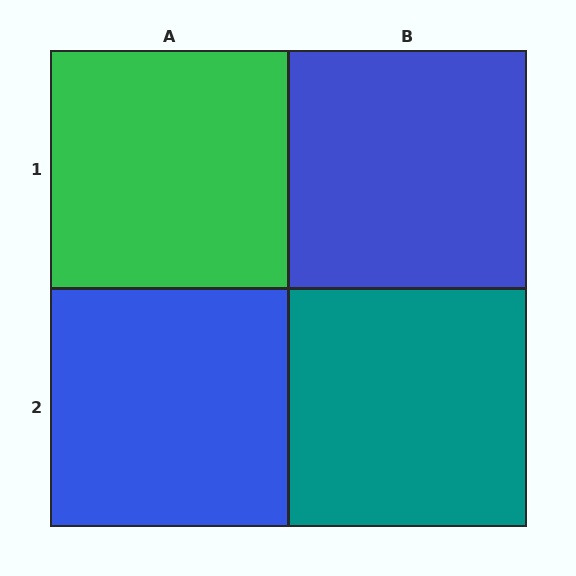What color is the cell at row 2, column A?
Blue.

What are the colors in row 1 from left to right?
Green, blue.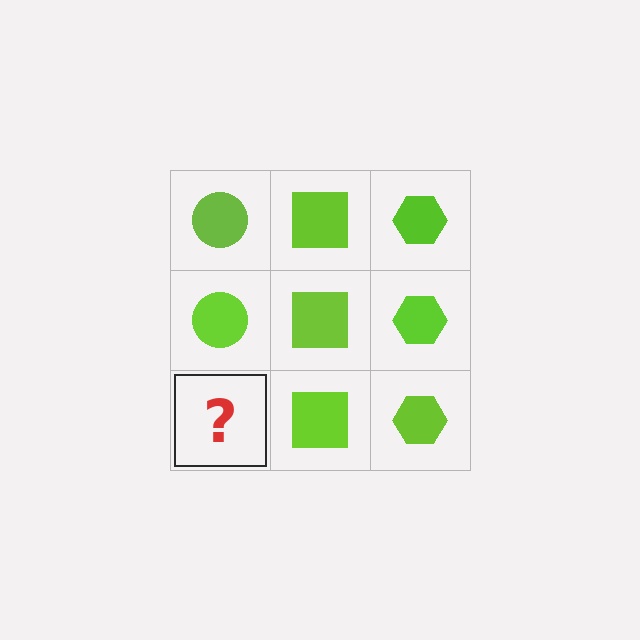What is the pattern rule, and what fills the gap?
The rule is that each column has a consistent shape. The gap should be filled with a lime circle.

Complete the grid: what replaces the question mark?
The question mark should be replaced with a lime circle.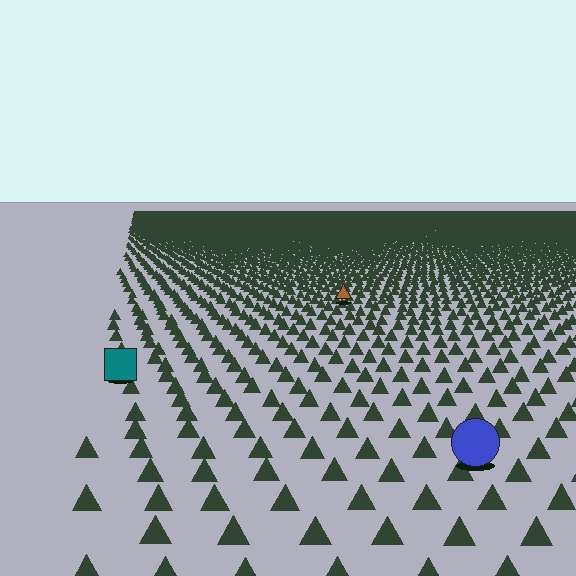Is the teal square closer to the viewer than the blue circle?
No. The blue circle is closer — you can tell from the texture gradient: the ground texture is coarser near it.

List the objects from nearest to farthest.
From nearest to farthest: the blue circle, the teal square, the brown triangle.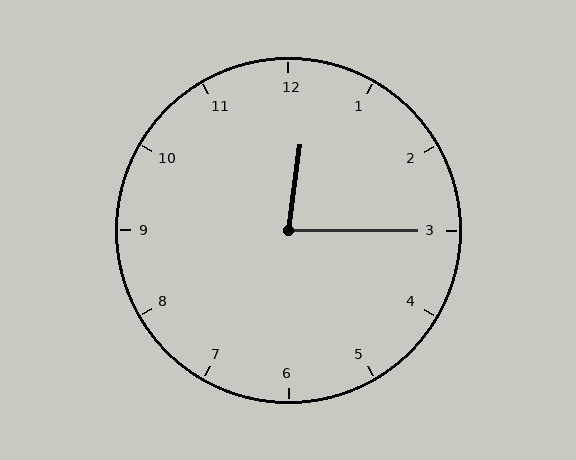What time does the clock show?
12:15.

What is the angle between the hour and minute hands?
Approximately 82 degrees.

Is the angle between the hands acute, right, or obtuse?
It is acute.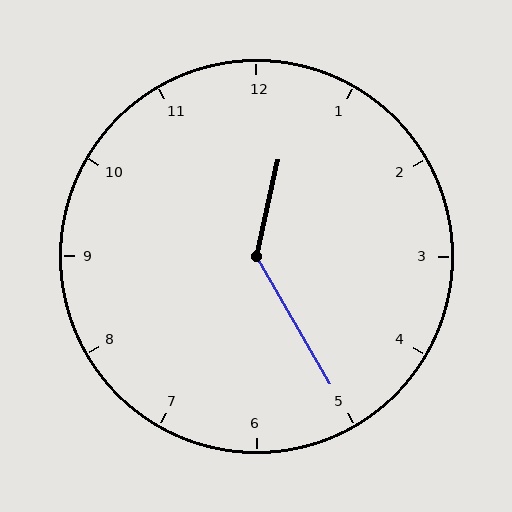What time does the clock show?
12:25.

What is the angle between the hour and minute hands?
Approximately 138 degrees.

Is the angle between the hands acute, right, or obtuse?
It is obtuse.